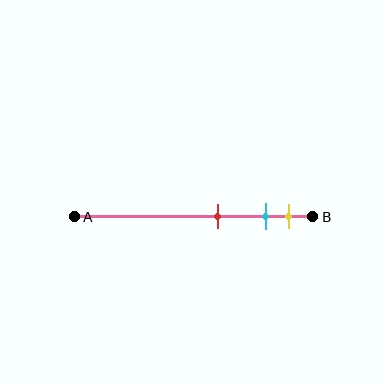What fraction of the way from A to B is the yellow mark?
The yellow mark is approximately 90% (0.9) of the way from A to B.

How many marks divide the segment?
There are 3 marks dividing the segment.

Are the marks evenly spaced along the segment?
No, the marks are not evenly spaced.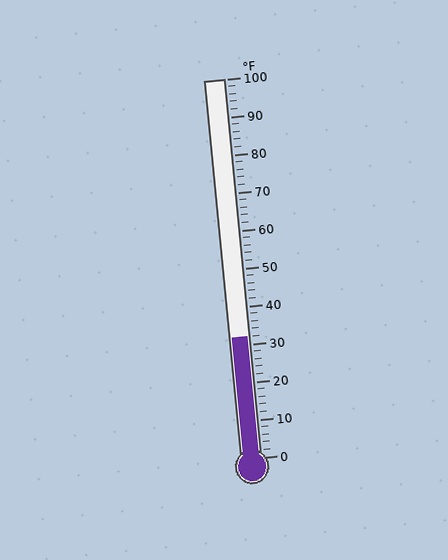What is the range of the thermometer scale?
The thermometer scale ranges from 0°F to 100°F.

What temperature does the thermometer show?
The thermometer shows approximately 32°F.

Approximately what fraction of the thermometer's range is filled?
The thermometer is filled to approximately 30% of its range.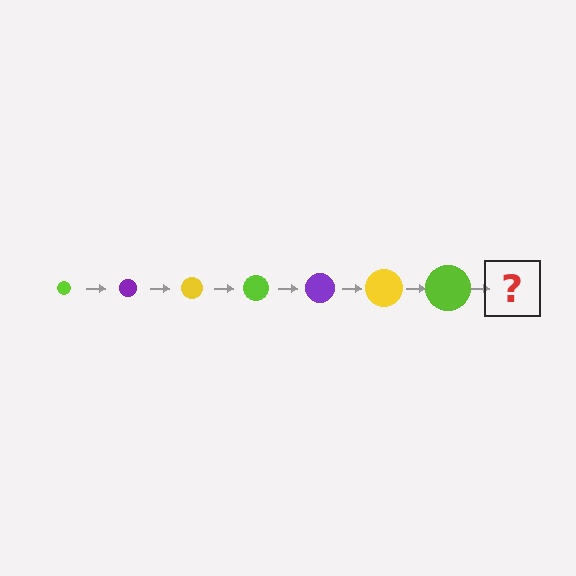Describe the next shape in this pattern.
It should be a purple circle, larger than the previous one.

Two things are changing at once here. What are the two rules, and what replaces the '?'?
The two rules are that the circle grows larger each step and the color cycles through lime, purple, and yellow. The '?' should be a purple circle, larger than the previous one.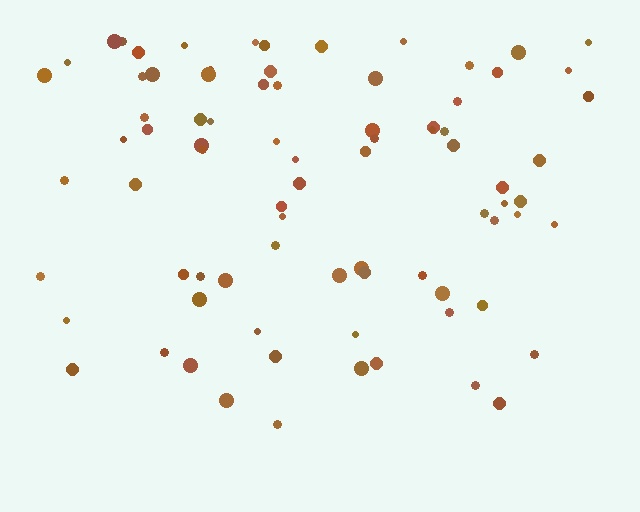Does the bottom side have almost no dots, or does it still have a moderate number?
Still a moderate number, just noticeably fewer than the top.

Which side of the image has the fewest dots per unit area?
The bottom.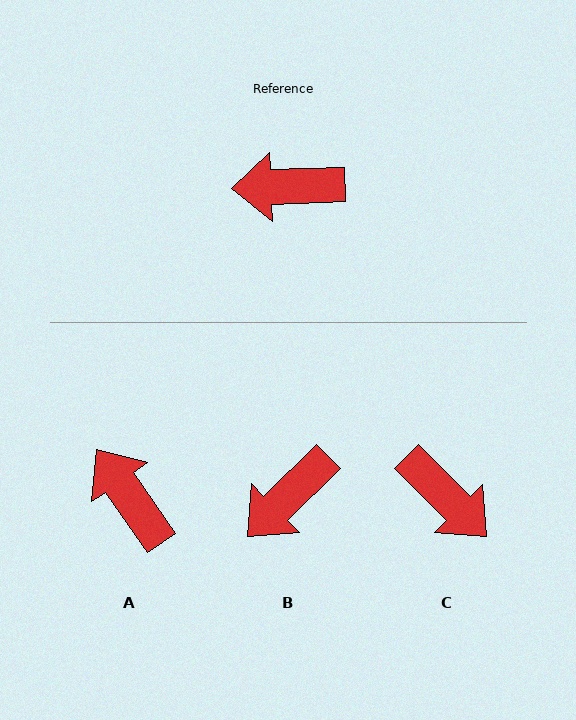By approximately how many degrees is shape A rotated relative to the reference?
Approximately 57 degrees clockwise.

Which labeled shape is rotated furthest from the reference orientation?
C, about 133 degrees away.